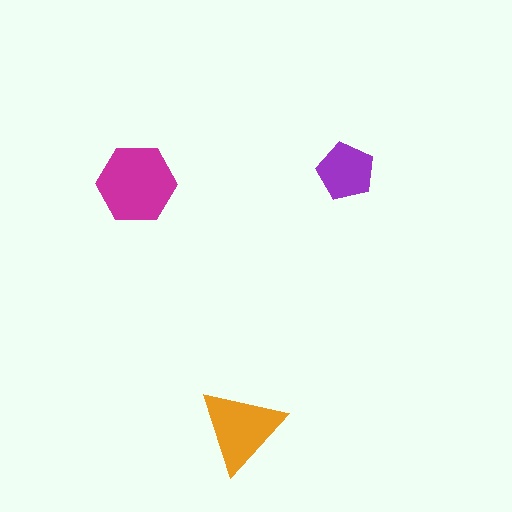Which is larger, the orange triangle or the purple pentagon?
The orange triangle.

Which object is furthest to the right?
The purple pentagon is rightmost.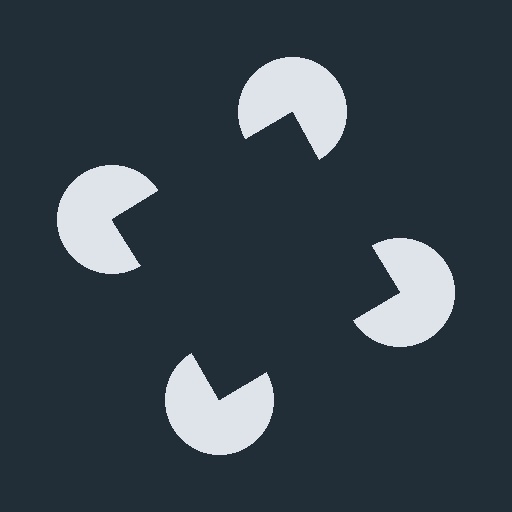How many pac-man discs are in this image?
There are 4 — one at each vertex of the illusory square.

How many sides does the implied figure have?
4 sides.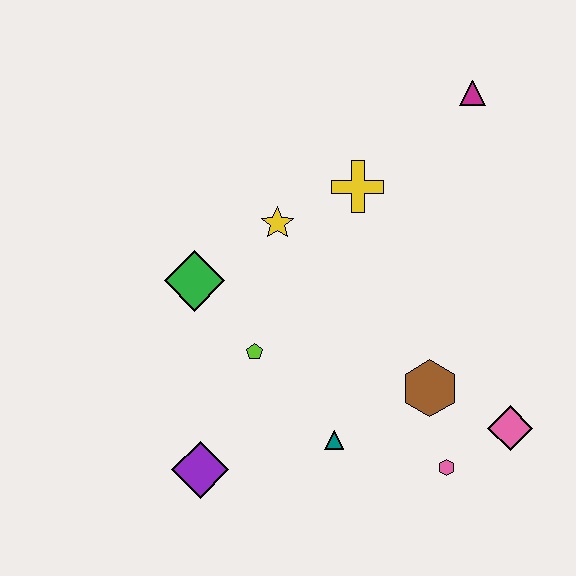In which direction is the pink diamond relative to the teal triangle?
The pink diamond is to the right of the teal triangle.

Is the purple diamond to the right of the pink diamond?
No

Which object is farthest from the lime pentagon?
The magenta triangle is farthest from the lime pentagon.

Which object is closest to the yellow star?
The yellow cross is closest to the yellow star.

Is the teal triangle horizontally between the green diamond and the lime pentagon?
No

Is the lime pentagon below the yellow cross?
Yes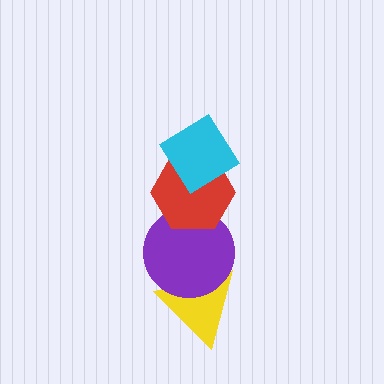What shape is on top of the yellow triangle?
The purple circle is on top of the yellow triangle.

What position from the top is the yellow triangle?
The yellow triangle is 4th from the top.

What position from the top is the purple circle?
The purple circle is 3rd from the top.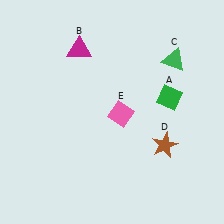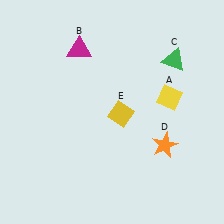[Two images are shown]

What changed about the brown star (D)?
In Image 1, D is brown. In Image 2, it changed to orange.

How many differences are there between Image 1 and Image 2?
There are 3 differences between the two images.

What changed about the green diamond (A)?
In Image 1, A is green. In Image 2, it changed to yellow.